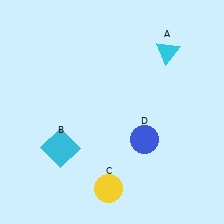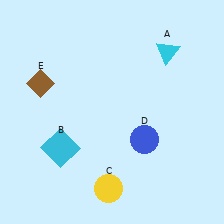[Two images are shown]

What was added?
A brown diamond (E) was added in Image 2.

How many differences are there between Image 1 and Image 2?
There is 1 difference between the two images.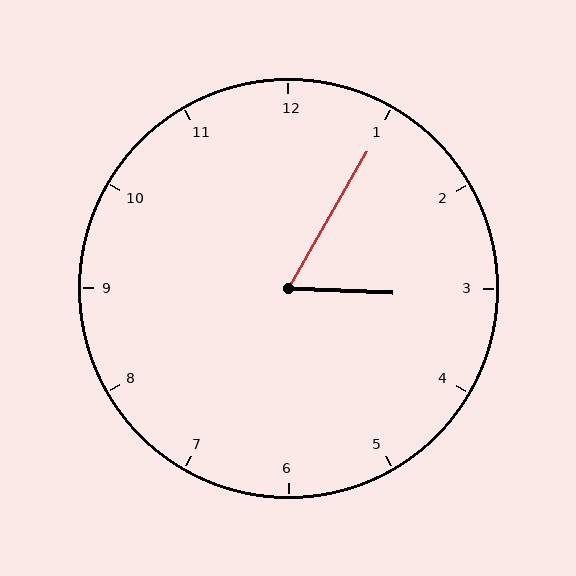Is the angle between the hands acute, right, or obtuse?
It is acute.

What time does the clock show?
3:05.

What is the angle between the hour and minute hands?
Approximately 62 degrees.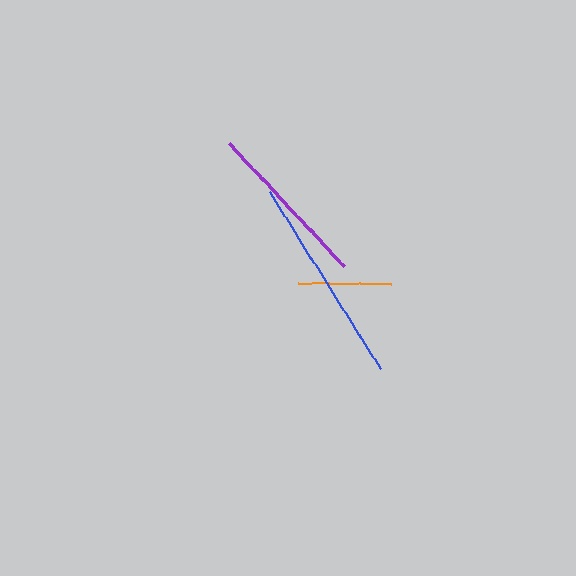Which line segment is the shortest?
The orange line is the shortest at approximately 93 pixels.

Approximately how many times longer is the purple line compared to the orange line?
The purple line is approximately 1.8 times the length of the orange line.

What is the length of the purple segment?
The purple segment is approximately 168 pixels long.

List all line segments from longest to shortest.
From longest to shortest: blue, purple, orange.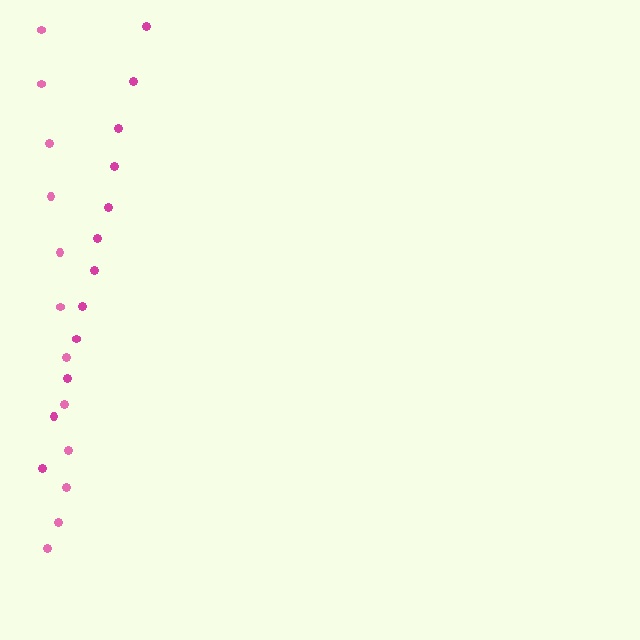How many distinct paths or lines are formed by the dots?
There are 2 distinct paths.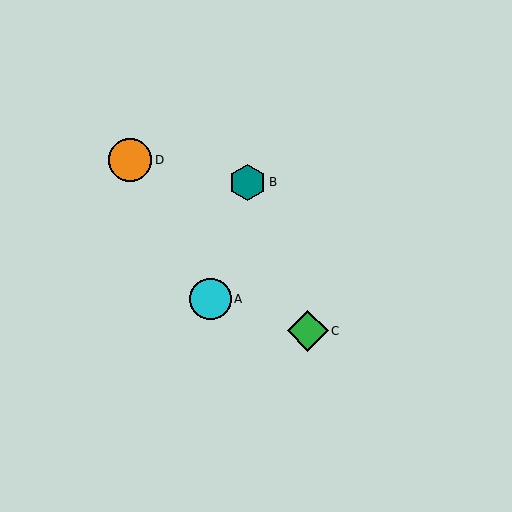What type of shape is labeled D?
Shape D is an orange circle.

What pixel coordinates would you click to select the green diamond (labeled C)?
Click at (308, 331) to select the green diamond C.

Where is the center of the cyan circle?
The center of the cyan circle is at (210, 299).